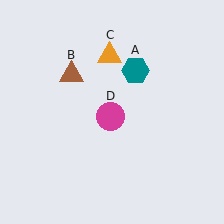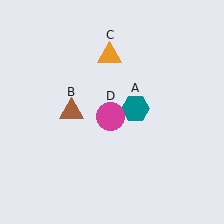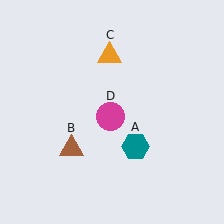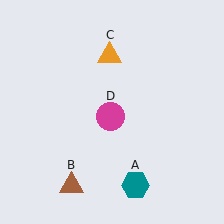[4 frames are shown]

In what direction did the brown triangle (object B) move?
The brown triangle (object B) moved down.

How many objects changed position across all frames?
2 objects changed position: teal hexagon (object A), brown triangle (object B).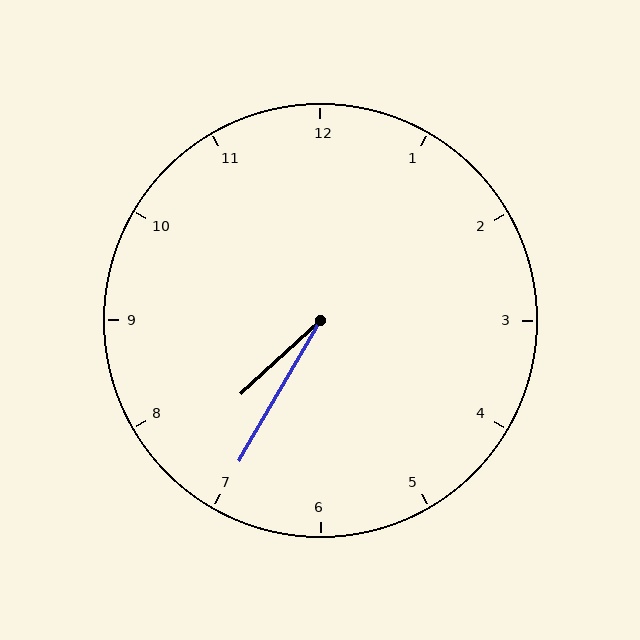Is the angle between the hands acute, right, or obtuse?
It is acute.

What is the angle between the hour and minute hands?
Approximately 18 degrees.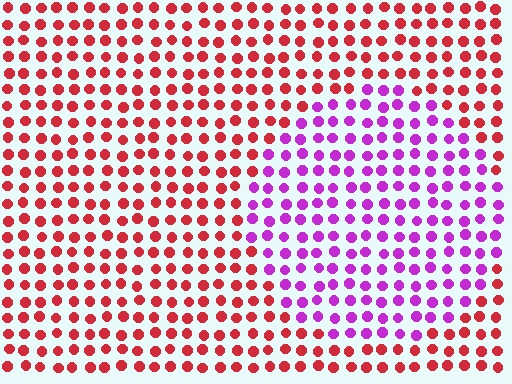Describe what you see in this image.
The image is filled with small red elements in a uniform arrangement. A circle-shaped region is visible where the elements are tinted to a slightly different hue, forming a subtle color boundary.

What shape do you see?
I see a circle.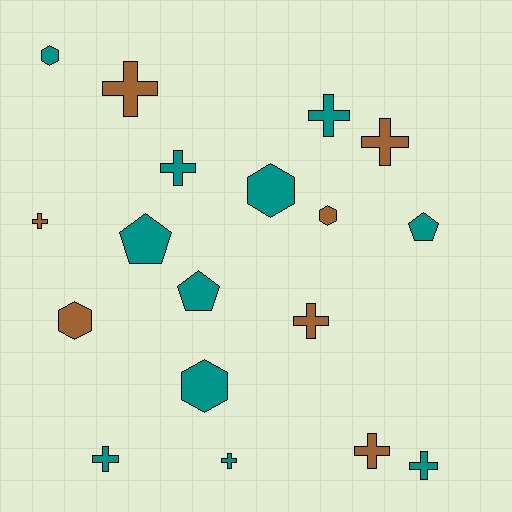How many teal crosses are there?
There are 5 teal crosses.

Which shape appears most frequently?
Cross, with 10 objects.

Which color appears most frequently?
Teal, with 11 objects.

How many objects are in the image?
There are 18 objects.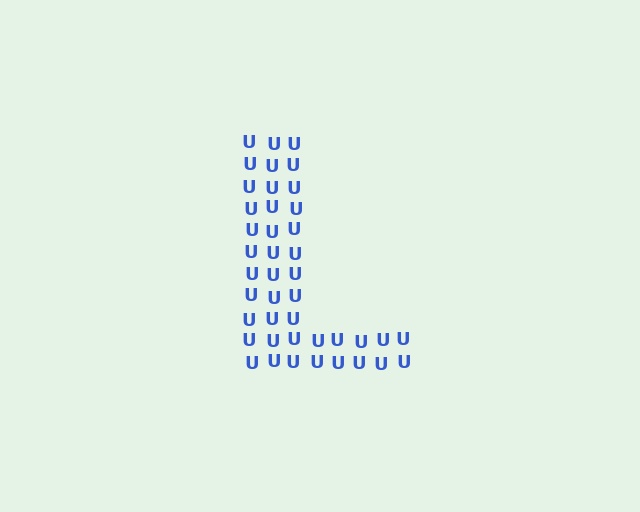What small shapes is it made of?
It is made of small letter U's.